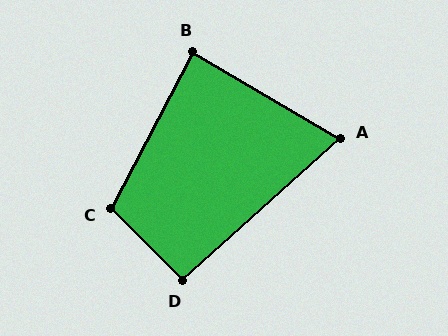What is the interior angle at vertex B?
Approximately 87 degrees (approximately right).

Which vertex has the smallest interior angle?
A, at approximately 72 degrees.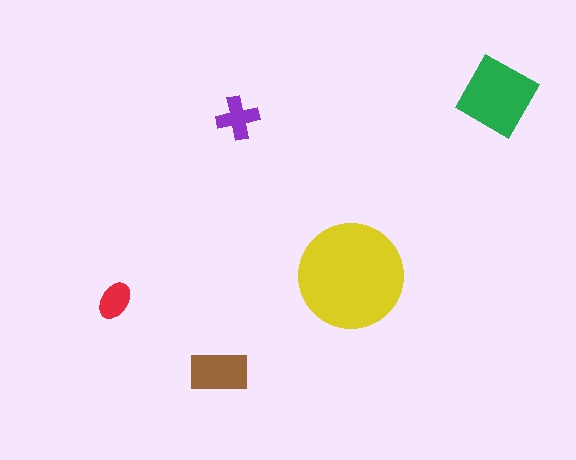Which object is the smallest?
The red ellipse.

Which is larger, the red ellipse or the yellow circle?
The yellow circle.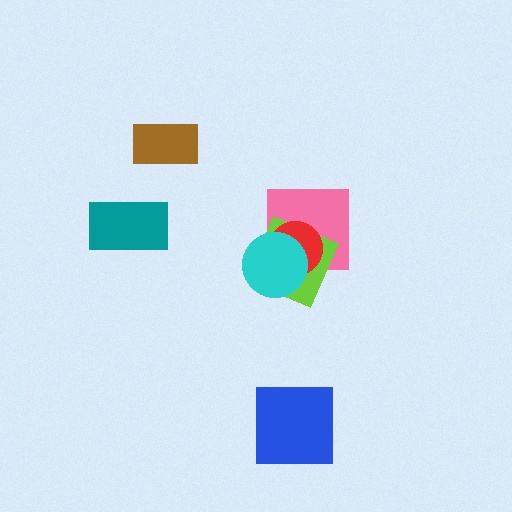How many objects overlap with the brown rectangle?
0 objects overlap with the brown rectangle.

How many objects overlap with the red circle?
3 objects overlap with the red circle.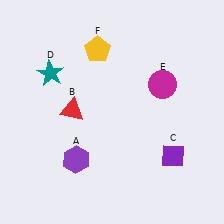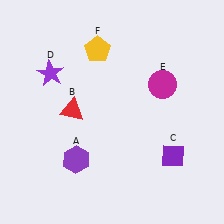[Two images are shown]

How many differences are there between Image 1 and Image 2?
There is 1 difference between the two images.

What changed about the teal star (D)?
In Image 1, D is teal. In Image 2, it changed to purple.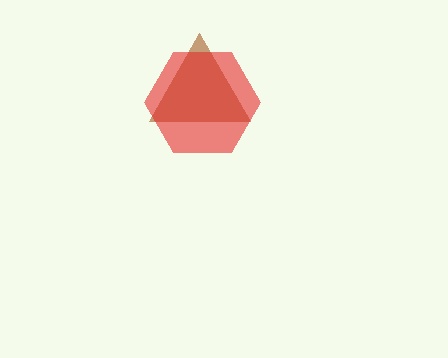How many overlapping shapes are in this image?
There are 2 overlapping shapes in the image.